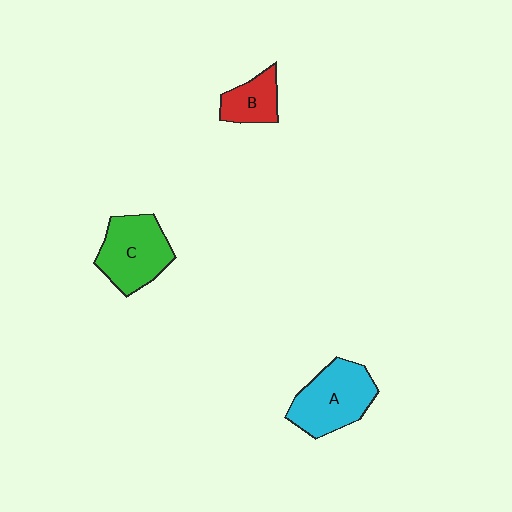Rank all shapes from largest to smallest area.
From largest to smallest: A (cyan), C (green), B (red).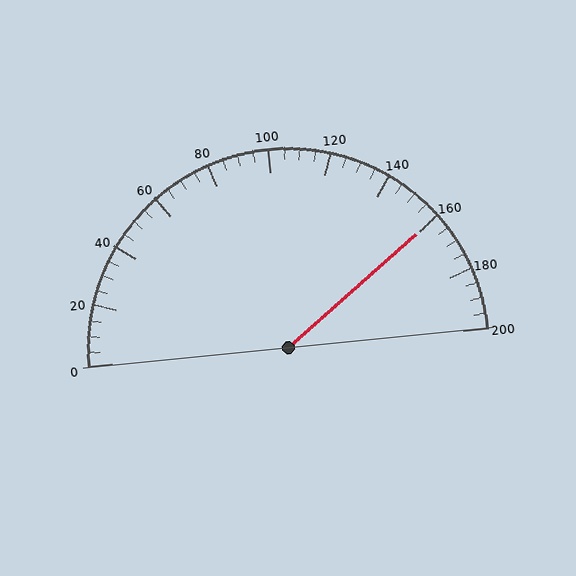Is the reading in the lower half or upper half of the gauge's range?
The reading is in the upper half of the range (0 to 200).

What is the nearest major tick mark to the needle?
The nearest major tick mark is 160.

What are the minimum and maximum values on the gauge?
The gauge ranges from 0 to 200.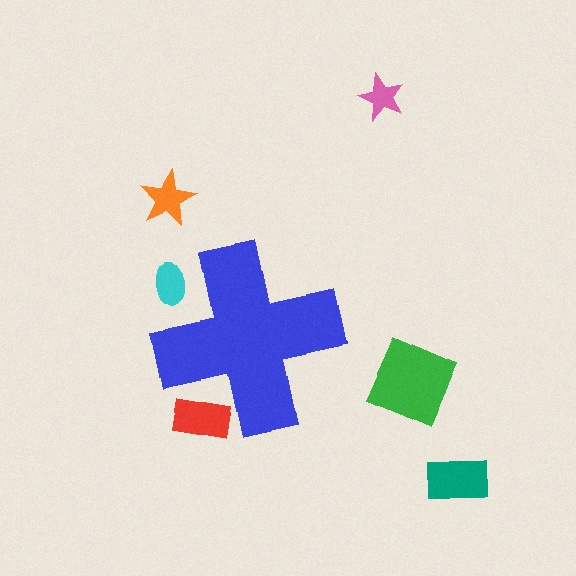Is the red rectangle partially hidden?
Yes, the red rectangle is partially hidden behind the blue cross.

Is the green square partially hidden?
No, the green square is fully visible.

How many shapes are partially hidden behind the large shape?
2 shapes are partially hidden.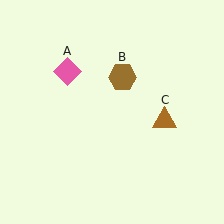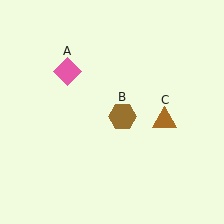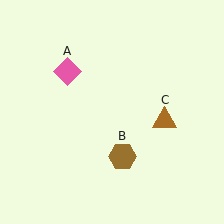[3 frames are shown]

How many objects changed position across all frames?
1 object changed position: brown hexagon (object B).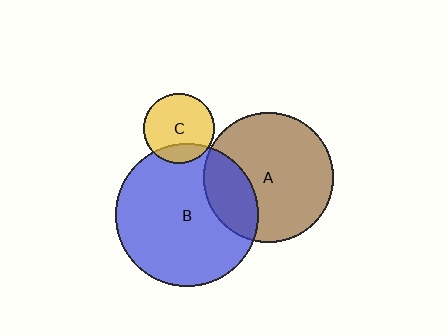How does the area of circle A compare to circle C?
Approximately 3.4 times.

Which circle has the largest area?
Circle B (blue).